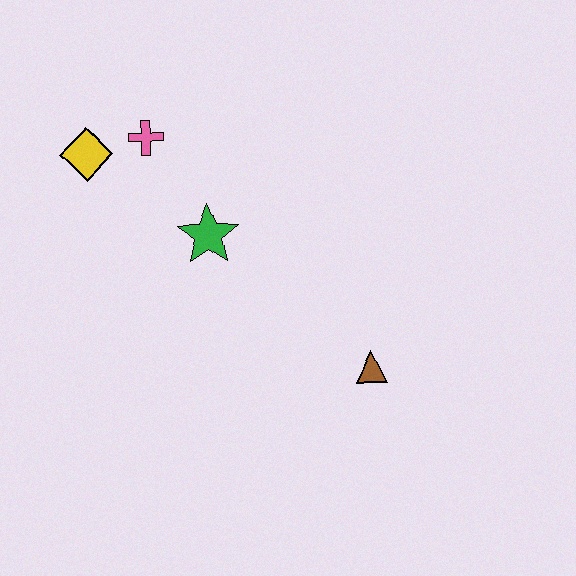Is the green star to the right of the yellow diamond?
Yes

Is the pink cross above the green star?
Yes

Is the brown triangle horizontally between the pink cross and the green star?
No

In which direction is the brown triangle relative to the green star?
The brown triangle is to the right of the green star.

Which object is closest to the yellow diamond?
The pink cross is closest to the yellow diamond.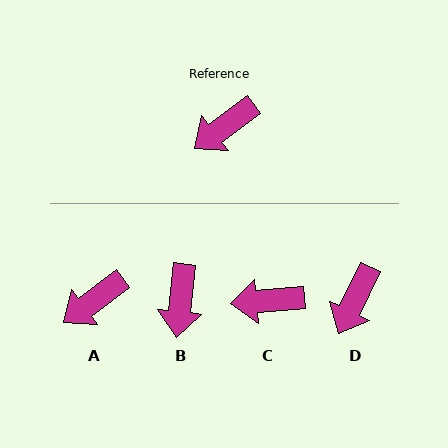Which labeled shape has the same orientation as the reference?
A.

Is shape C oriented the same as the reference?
No, it is off by about 32 degrees.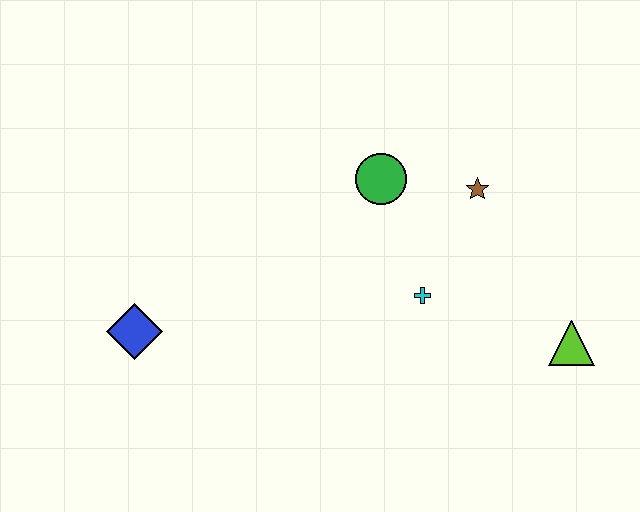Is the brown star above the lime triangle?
Yes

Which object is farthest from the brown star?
The blue diamond is farthest from the brown star.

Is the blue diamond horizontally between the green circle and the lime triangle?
No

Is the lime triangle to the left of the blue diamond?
No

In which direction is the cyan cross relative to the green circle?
The cyan cross is below the green circle.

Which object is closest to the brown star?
The green circle is closest to the brown star.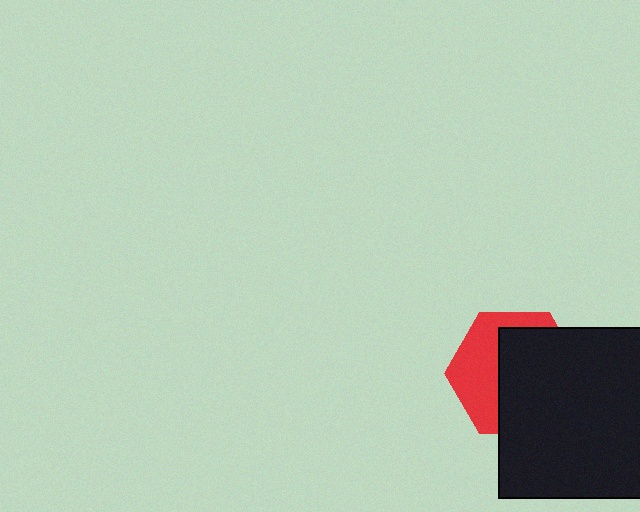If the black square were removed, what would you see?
You would see the complete red hexagon.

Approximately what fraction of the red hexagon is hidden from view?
Roughly 59% of the red hexagon is hidden behind the black square.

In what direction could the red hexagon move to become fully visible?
The red hexagon could move left. That would shift it out from behind the black square entirely.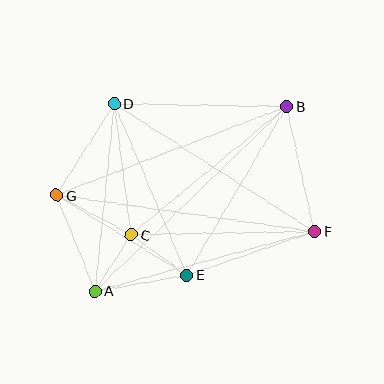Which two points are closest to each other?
Points A and C are closest to each other.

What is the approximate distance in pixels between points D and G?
The distance between D and G is approximately 108 pixels.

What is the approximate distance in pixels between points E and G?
The distance between E and G is approximately 153 pixels.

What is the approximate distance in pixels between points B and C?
The distance between B and C is approximately 202 pixels.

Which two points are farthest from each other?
Points A and B are farthest from each other.